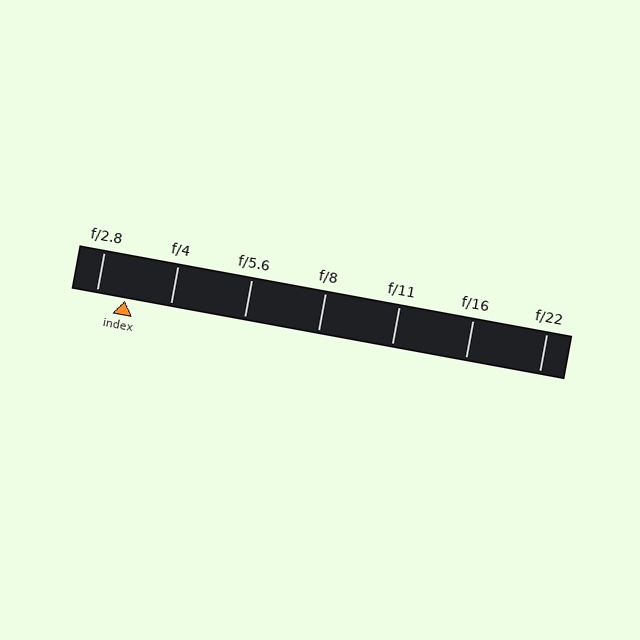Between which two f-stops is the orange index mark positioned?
The index mark is between f/2.8 and f/4.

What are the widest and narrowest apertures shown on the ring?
The widest aperture shown is f/2.8 and the narrowest is f/22.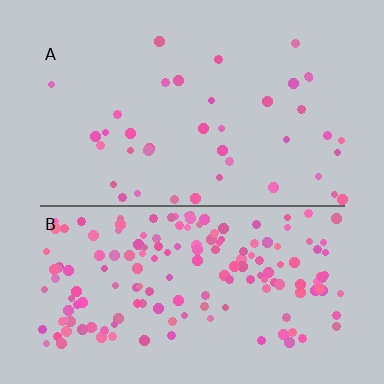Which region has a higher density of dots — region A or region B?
B (the bottom).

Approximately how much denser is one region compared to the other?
Approximately 4.2× — region B over region A.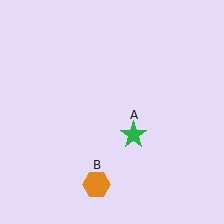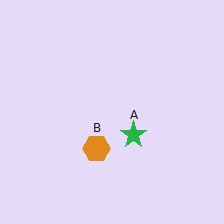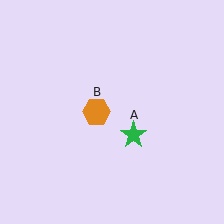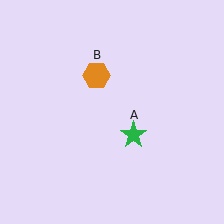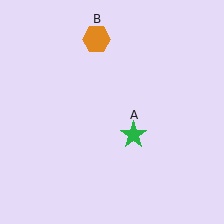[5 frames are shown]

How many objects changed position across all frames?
1 object changed position: orange hexagon (object B).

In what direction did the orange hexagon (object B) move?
The orange hexagon (object B) moved up.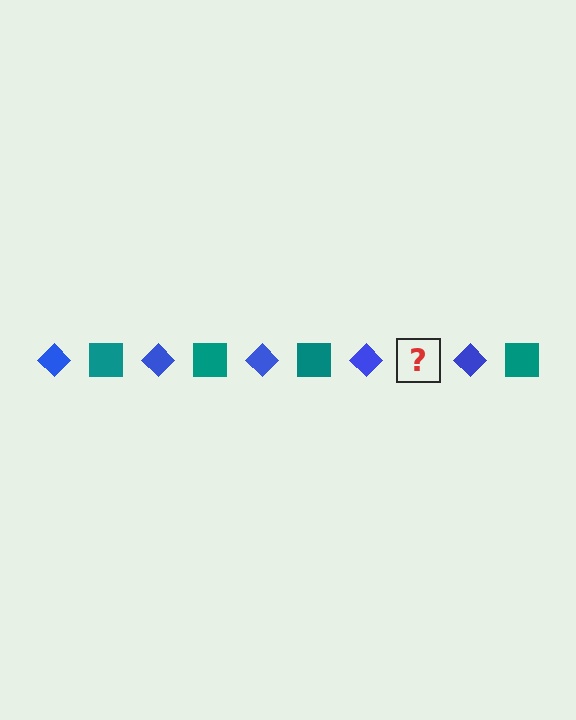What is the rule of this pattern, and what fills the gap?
The rule is that the pattern alternates between blue diamond and teal square. The gap should be filled with a teal square.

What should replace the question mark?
The question mark should be replaced with a teal square.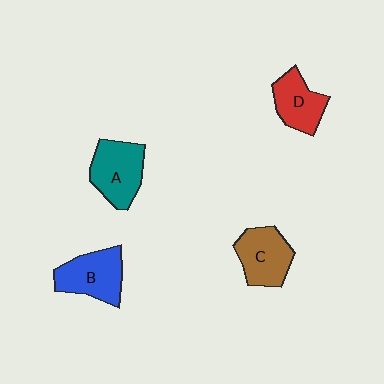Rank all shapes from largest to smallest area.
From largest to smallest: A (teal), B (blue), C (brown), D (red).